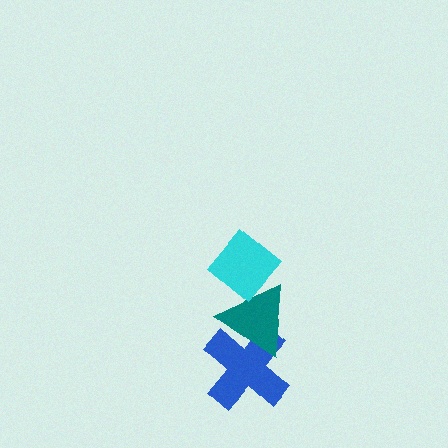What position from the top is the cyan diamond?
The cyan diamond is 1st from the top.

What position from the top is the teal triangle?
The teal triangle is 2nd from the top.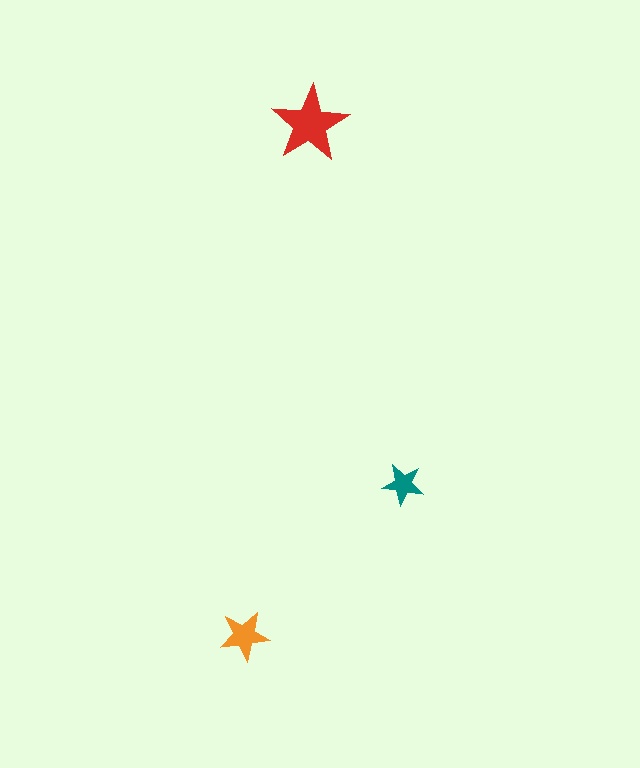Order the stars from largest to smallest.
the red one, the orange one, the teal one.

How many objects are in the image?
There are 3 objects in the image.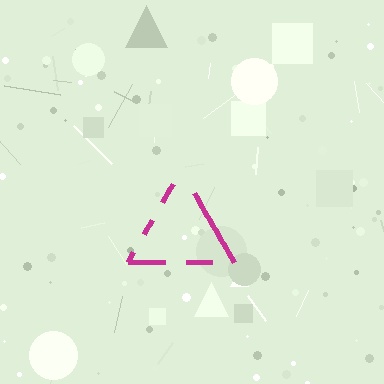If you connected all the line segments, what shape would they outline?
They would outline a triangle.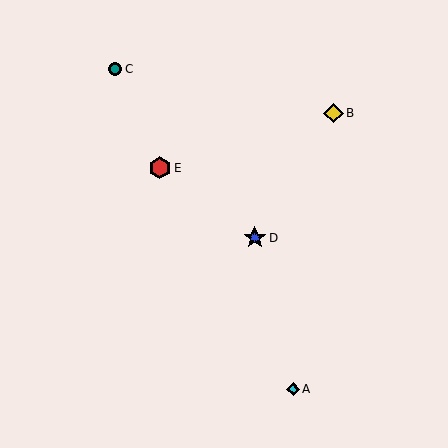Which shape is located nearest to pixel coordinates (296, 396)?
The cyan diamond (labeled A) at (293, 389) is nearest to that location.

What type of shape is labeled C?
Shape C is a teal circle.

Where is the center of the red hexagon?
The center of the red hexagon is at (160, 168).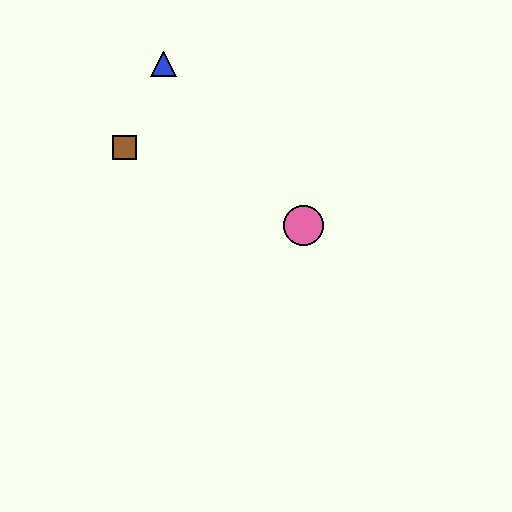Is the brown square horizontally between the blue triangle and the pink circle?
No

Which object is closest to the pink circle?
The brown square is closest to the pink circle.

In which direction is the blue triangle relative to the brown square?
The blue triangle is above the brown square.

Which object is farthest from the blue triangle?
The pink circle is farthest from the blue triangle.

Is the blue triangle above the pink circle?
Yes